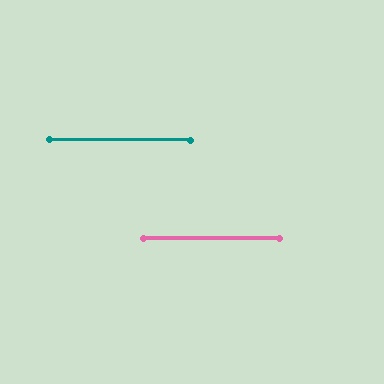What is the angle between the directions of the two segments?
Approximately 0 degrees.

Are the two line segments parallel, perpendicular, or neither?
Parallel — their directions differ by only 0.3°.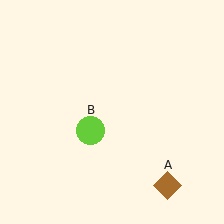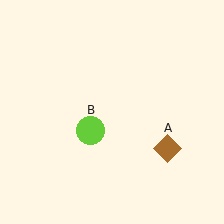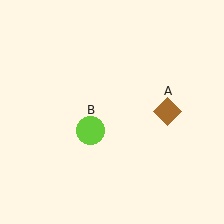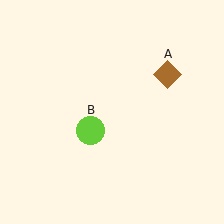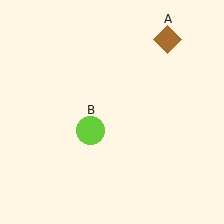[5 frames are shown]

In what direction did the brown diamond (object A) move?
The brown diamond (object A) moved up.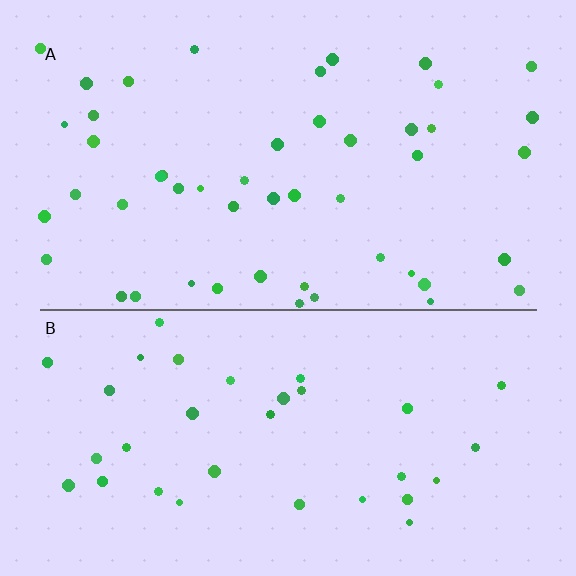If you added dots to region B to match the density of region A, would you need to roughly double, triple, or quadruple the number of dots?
Approximately double.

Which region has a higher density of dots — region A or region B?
A (the top).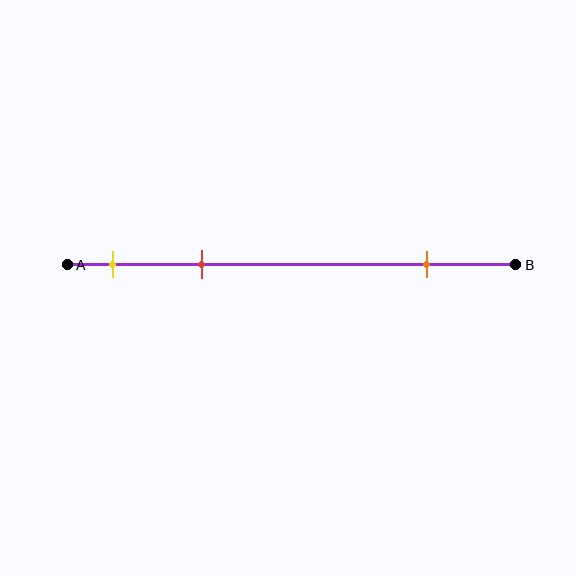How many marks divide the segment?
There are 3 marks dividing the segment.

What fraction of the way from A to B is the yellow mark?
The yellow mark is approximately 10% (0.1) of the way from A to B.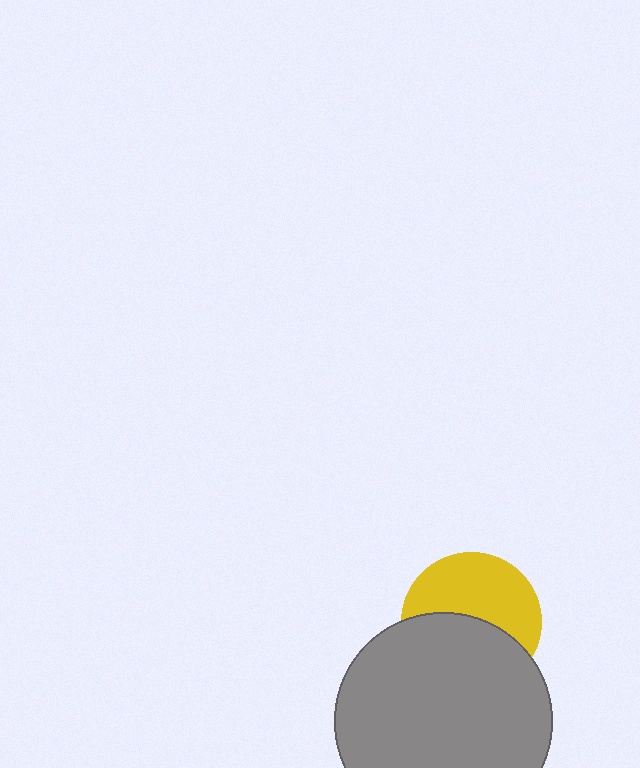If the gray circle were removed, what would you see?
You would see the complete yellow circle.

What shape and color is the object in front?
The object in front is a gray circle.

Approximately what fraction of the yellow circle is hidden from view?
Roughly 48% of the yellow circle is hidden behind the gray circle.